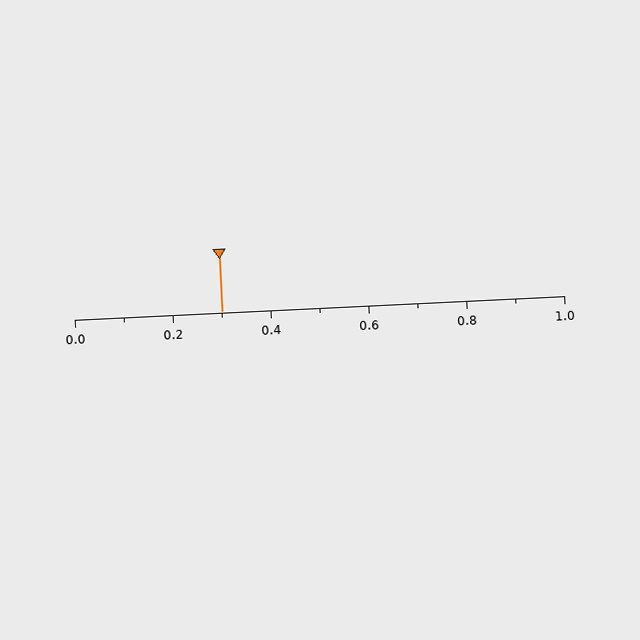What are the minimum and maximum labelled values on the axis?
The axis runs from 0.0 to 1.0.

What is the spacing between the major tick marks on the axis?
The major ticks are spaced 0.2 apart.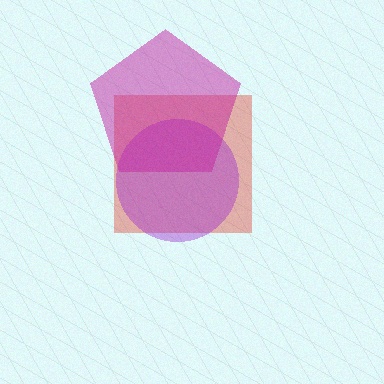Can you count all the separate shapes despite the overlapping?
Yes, there are 3 separate shapes.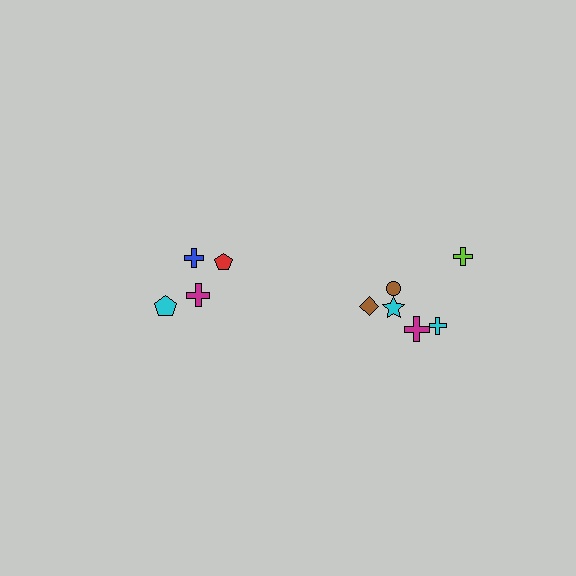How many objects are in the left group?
There are 4 objects.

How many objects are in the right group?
There are 6 objects.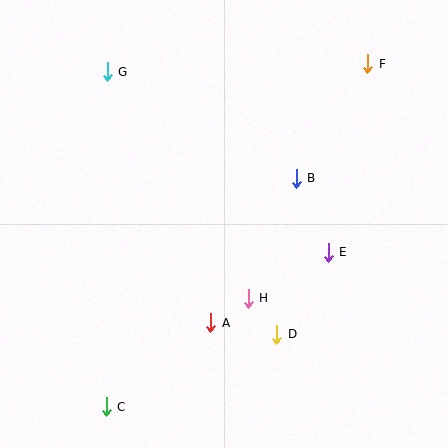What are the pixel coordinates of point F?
Point F is at (368, 64).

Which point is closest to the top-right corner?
Point F is closest to the top-right corner.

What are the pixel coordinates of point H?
Point H is at (248, 298).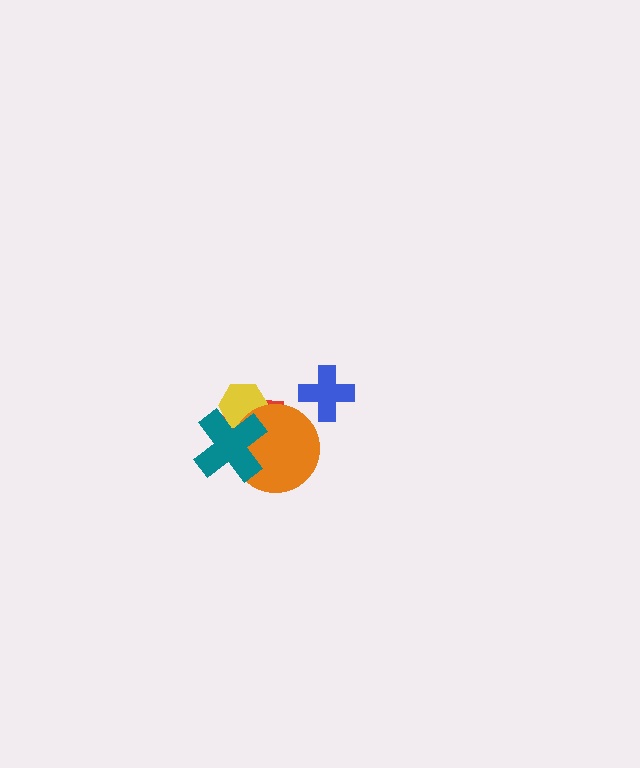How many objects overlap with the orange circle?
3 objects overlap with the orange circle.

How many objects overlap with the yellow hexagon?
3 objects overlap with the yellow hexagon.